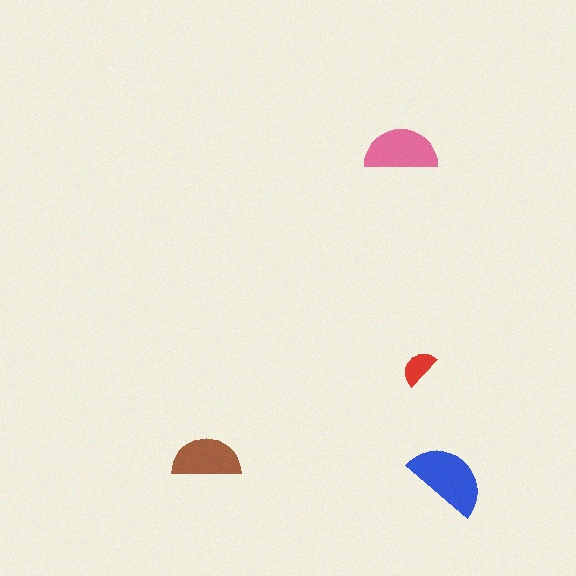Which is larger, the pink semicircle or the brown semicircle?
The pink one.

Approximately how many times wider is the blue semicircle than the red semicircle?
About 2 times wider.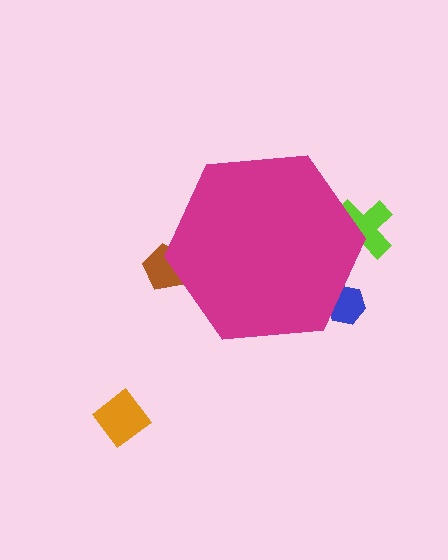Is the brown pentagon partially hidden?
Yes, the brown pentagon is partially hidden behind the magenta hexagon.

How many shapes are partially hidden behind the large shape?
3 shapes are partially hidden.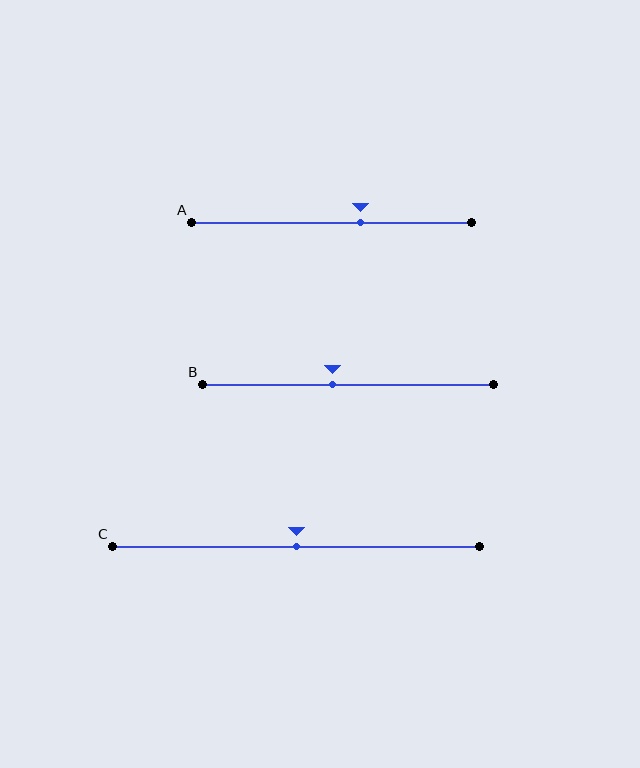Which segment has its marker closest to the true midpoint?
Segment C has its marker closest to the true midpoint.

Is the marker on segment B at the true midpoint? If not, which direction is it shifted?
No, the marker on segment B is shifted to the left by about 5% of the segment length.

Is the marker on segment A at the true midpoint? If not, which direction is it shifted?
No, the marker on segment A is shifted to the right by about 10% of the segment length.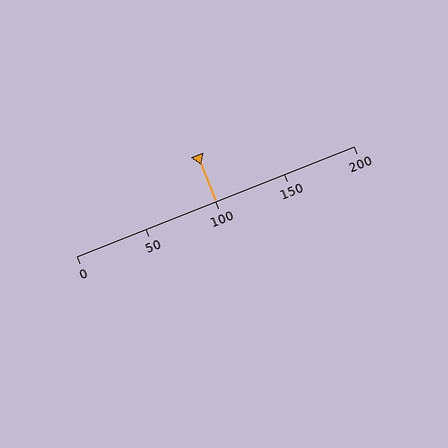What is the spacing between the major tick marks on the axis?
The major ticks are spaced 50 apart.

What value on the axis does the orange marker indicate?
The marker indicates approximately 100.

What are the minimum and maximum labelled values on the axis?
The axis runs from 0 to 200.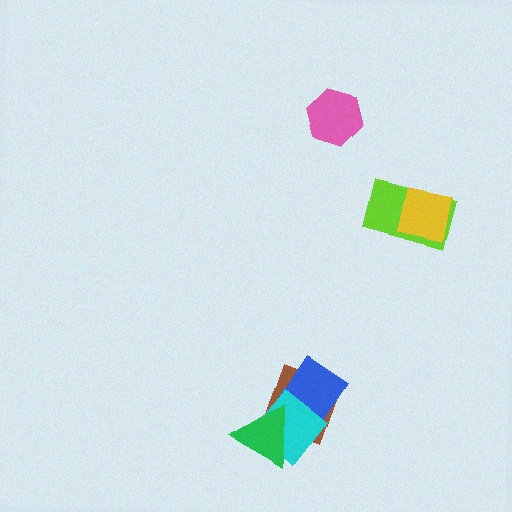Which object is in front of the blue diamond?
The cyan diamond is in front of the blue diamond.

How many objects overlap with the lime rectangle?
1 object overlaps with the lime rectangle.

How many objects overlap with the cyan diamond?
3 objects overlap with the cyan diamond.